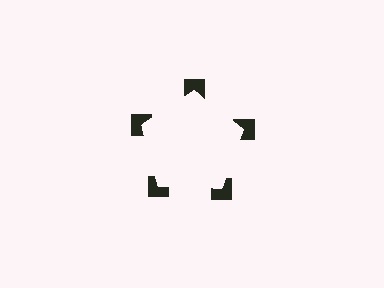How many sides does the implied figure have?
5 sides.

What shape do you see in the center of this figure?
An illusory pentagon — its edges are inferred from the aligned wedge cuts in the notched squares, not physically drawn.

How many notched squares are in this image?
There are 5 — one at each vertex of the illusory pentagon.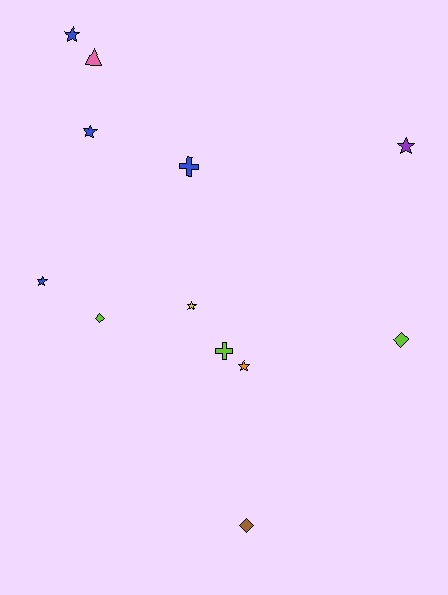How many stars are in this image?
There are 6 stars.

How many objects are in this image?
There are 12 objects.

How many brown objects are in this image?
There is 1 brown object.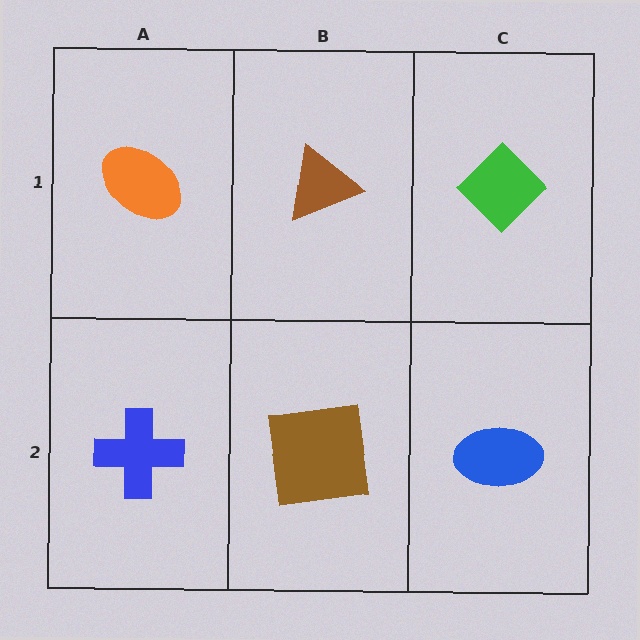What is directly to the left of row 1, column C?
A brown triangle.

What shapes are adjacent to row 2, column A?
An orange ellipse (row 1, column A), a brown square (row 2, column B).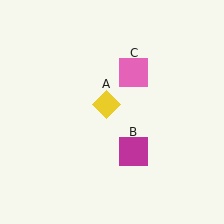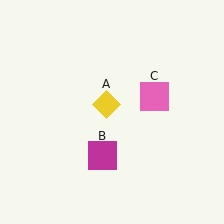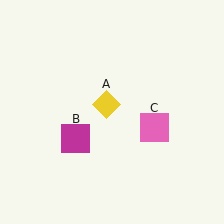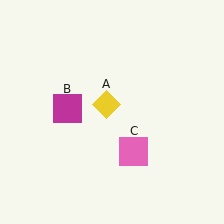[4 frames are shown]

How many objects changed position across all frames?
2 objects changed position: magenta square (object B), pink square (object C).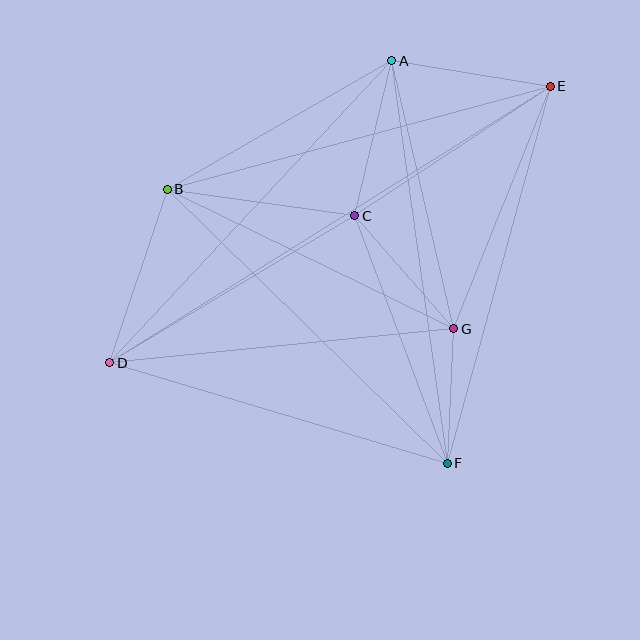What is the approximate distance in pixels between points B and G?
The distance between B and G is approximately 319 pixels.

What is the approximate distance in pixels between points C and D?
The distance between C and D is approximately 286 pixels.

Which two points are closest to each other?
Points F and G are closest to each other.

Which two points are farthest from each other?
Points D and E are farthest from each other.